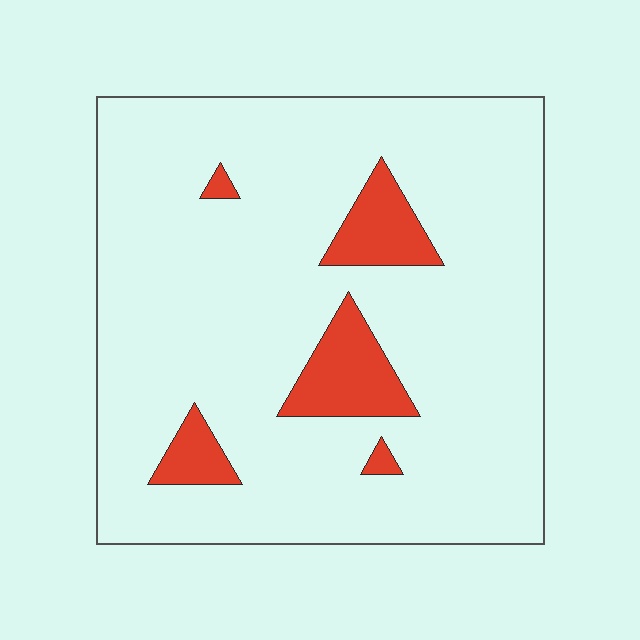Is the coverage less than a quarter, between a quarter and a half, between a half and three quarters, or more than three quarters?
Less than a quarter.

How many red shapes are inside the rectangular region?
5.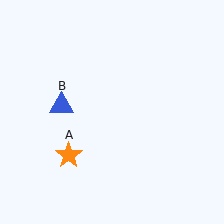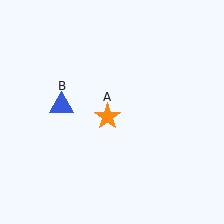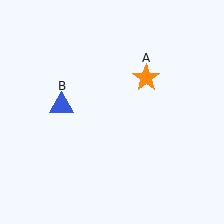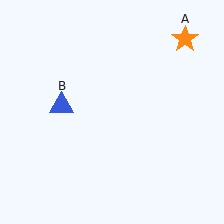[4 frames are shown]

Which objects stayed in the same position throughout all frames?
Blue triangle (object B) remained stationary.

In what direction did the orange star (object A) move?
The orange star (object A) moved up and to the right.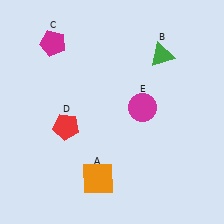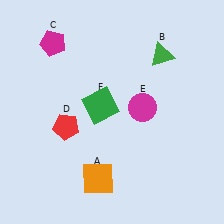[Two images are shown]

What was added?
A green square (F) was added in Image 2.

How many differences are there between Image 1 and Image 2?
There is 1 difference between the two images.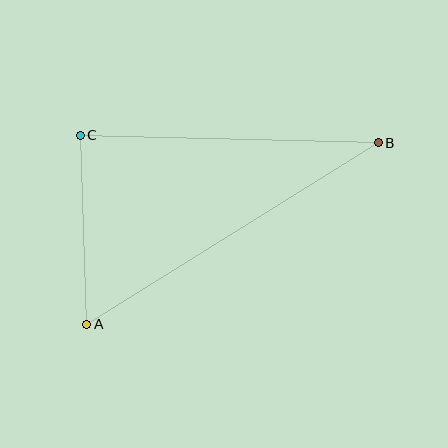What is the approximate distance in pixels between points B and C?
The distance between B and C is approximately 298 pixels.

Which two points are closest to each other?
Points A and C are closest to each other.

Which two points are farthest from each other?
Points A and B are farthest from each other.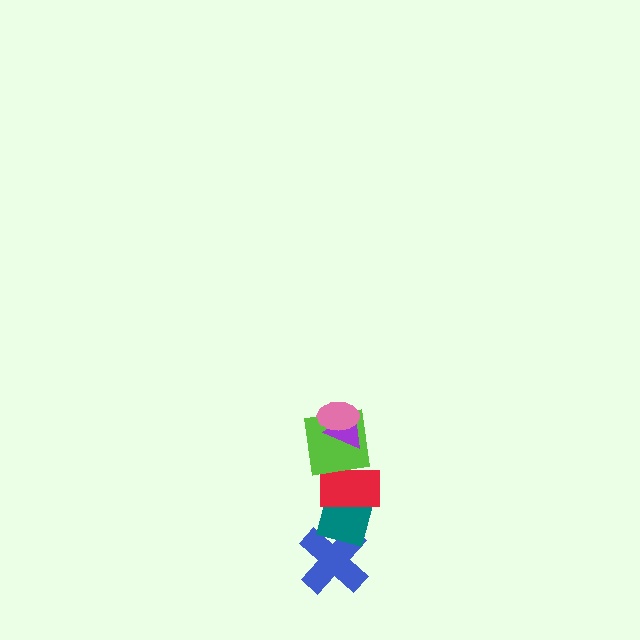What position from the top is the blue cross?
The blue cross is 6th from the top.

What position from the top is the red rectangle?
The red rectangle is 4th from the top.